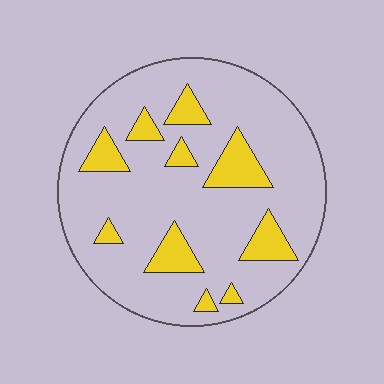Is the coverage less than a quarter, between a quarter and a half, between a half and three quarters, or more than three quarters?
Less than a quarter.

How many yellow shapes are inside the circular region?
10.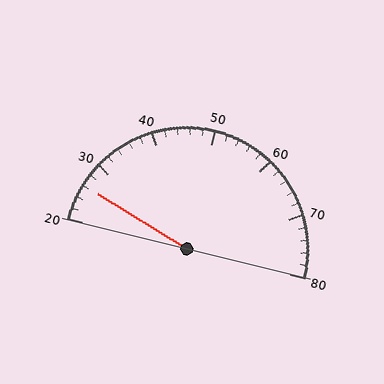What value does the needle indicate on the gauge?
The needle indicates approximately 26.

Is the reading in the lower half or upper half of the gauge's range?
The reading is in the lower half of the range (20 to 80).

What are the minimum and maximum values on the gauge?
The gauge ranges from 20 to 80.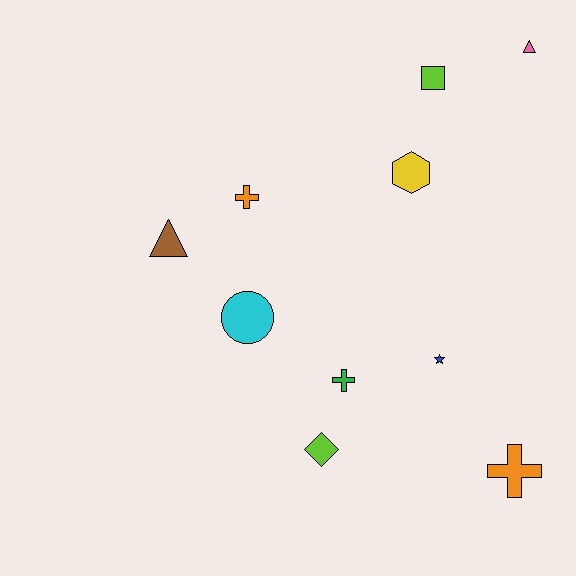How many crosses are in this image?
There are 3 crosses.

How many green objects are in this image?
There is 1 green object.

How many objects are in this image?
There are 10 objects.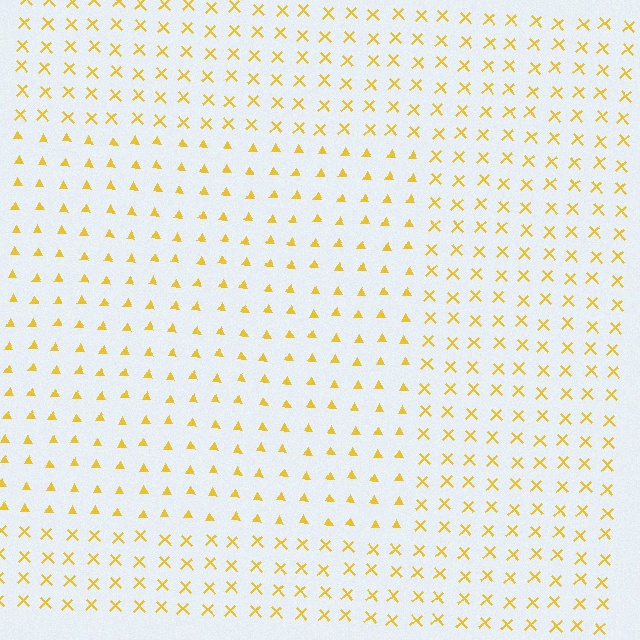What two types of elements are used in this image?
The image uses triangles inside the rectangle region and X marks outside it.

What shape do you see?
I see a rectangle.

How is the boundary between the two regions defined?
The boundary is defined by a change in element shape: triangles inside vs. X marks outside. All elements share the same color and spacing.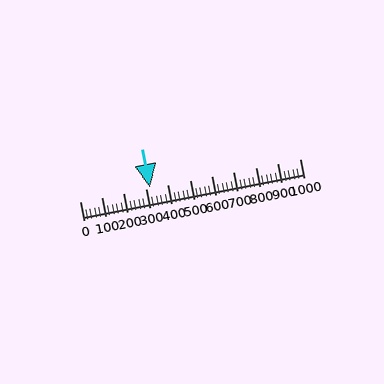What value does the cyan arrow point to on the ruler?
The cyan arrow points to approximately 320.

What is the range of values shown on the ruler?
The ruler shows values from 0 to 1000.